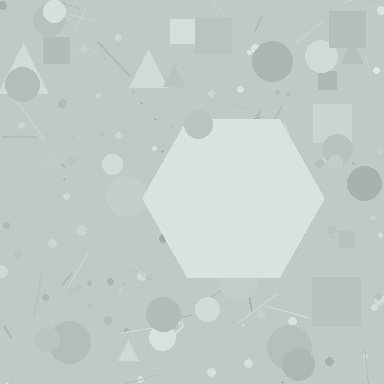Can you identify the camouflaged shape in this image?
The camouflaged shape is a hexagon.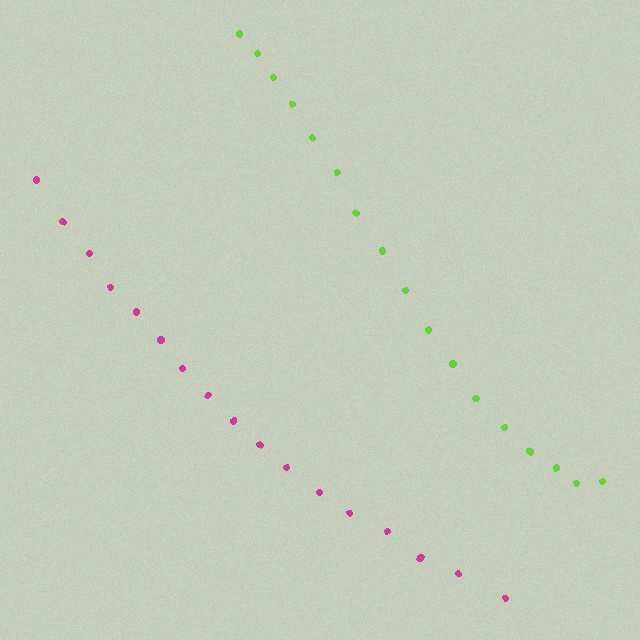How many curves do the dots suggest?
There are 2 distinct paths.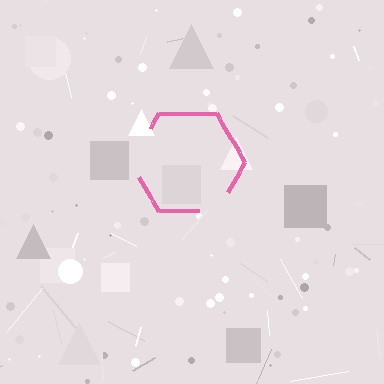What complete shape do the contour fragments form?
The contour fragments form a hexagon.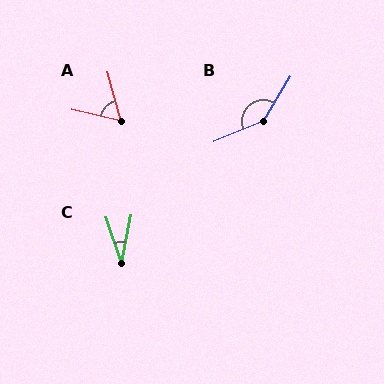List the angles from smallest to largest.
C (29°), A (62°), B (143°).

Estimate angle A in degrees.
Approximately 62 degrees.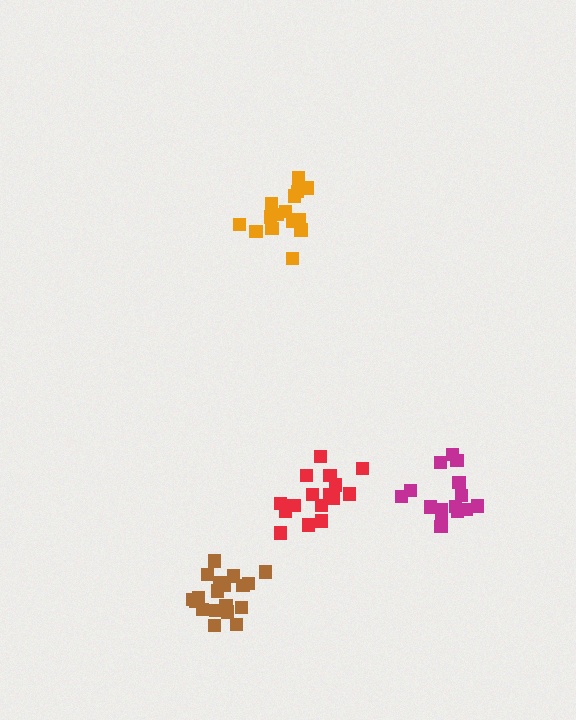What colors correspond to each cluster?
The clusters are colored: orange, red, brown, magenta.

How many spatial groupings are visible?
There are 4 spatial groupings.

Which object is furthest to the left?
The brown cluster is leftmost.